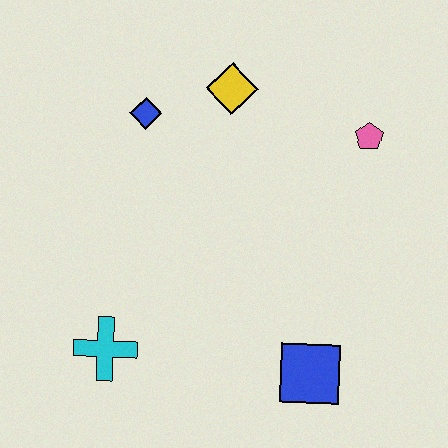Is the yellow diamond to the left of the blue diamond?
No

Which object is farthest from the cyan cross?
The pink pentagon is farthest from the cyan cross.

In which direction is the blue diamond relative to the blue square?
The blue diamond is above the blue square.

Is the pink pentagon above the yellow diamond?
No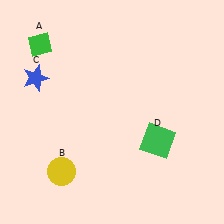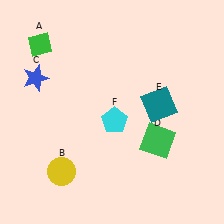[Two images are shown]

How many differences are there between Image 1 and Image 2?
There are 2 differences between the two images.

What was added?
A teal square (E), a cyan pentagon (F) were added in Image 2.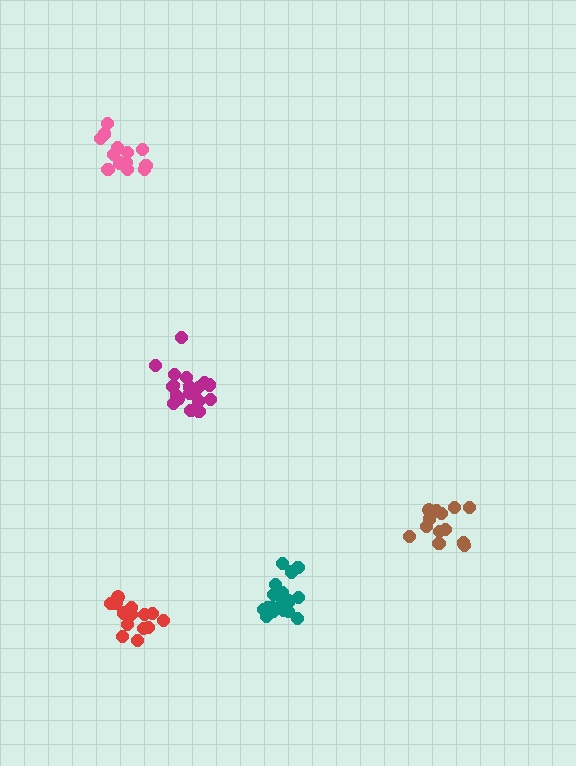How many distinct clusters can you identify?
There are 5 distinct clusters.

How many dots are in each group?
Group 1: 17 dots, Group 2: 14 dots, Group 3: 18 dots, Group 4: 14 dots, Group 5: 15 dots (78 total).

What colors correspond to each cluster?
The clusters are colored: teal, pink, magenta, red, brown.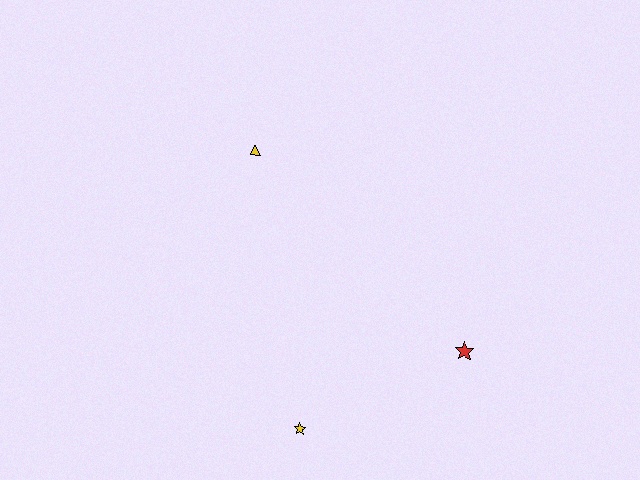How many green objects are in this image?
There are no green objects.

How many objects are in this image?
There are 3 objects.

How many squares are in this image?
There are no squares.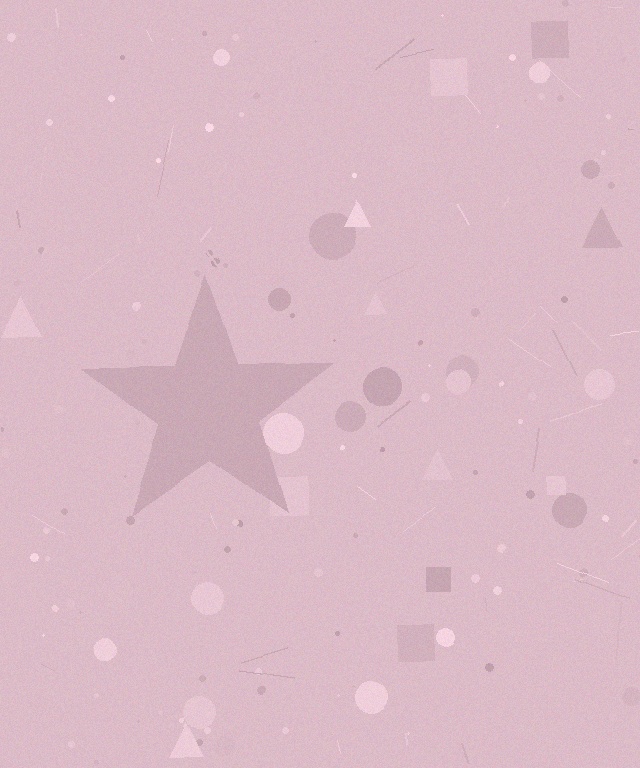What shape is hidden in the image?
A star is hidden in the image.